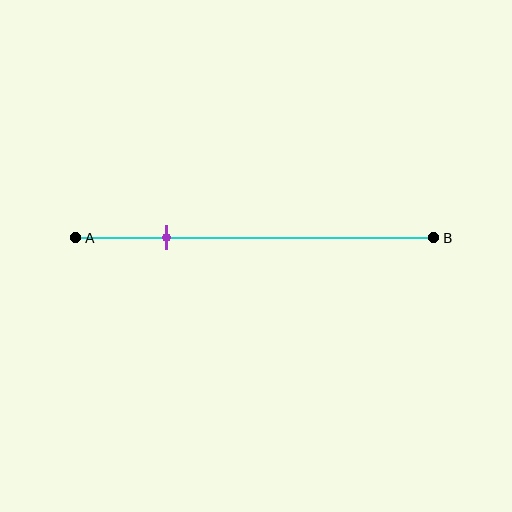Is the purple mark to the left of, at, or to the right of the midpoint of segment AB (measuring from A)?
The purple mark is to the left of the midpoint of segment AB.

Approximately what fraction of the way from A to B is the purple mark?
The purple mark is approximately 25% of the way from A to B.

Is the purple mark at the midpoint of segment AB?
No, the mark is at about 25% from A, not at the 50% midpoint.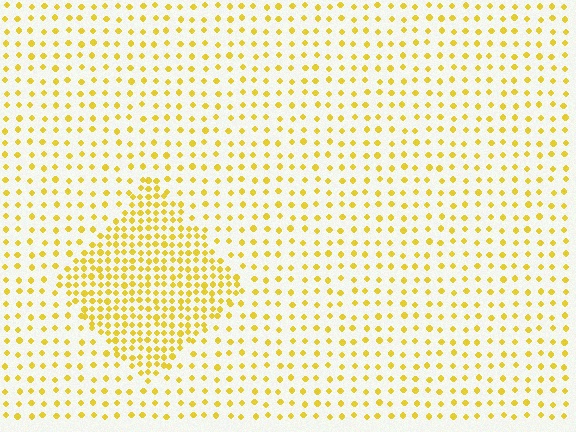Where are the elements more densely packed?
The elements are more densely packed inside the diamond boundary.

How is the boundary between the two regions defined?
The boundary is defined by a change in element density (approximately 2.4x ratio). All elements are the same color, size, and shape.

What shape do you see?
I see a diamond.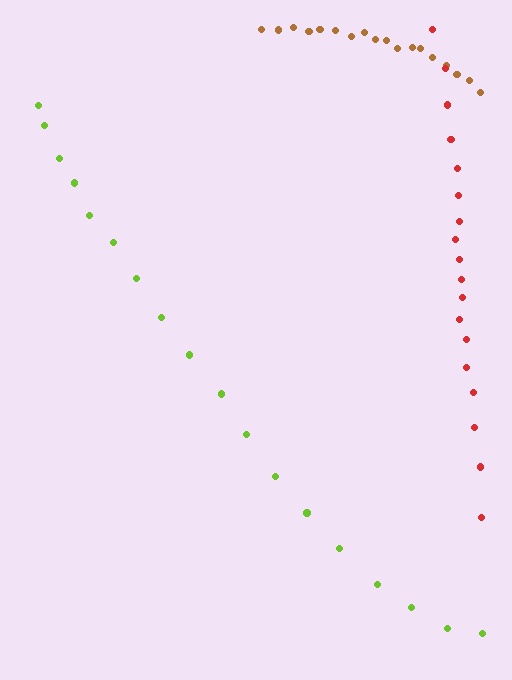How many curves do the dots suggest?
There are 3 distinct paths.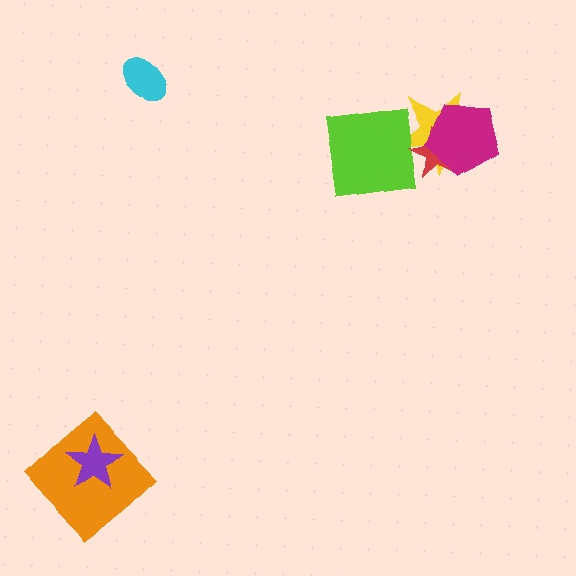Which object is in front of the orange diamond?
The purple star is in front of the orange diamond.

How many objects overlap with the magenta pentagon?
2 objects overlap with the magenta pentagon.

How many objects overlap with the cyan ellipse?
0 objects overlap with the cyan ellipse.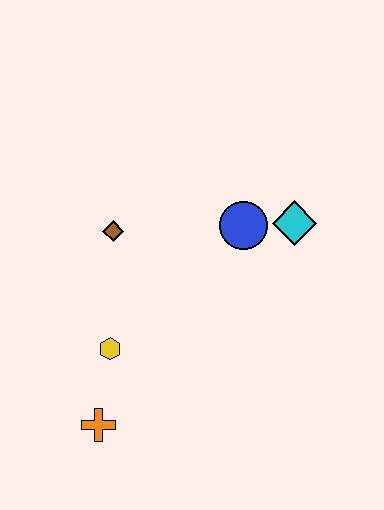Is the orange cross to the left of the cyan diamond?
Yes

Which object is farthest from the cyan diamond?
The orange cross is farthest from the cyan diamond.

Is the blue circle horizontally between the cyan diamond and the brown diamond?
Yes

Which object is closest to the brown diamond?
The yellow hexagon is closest to the brown diamond.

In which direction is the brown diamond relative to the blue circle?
The brown diamond is to the left of the blue circle.